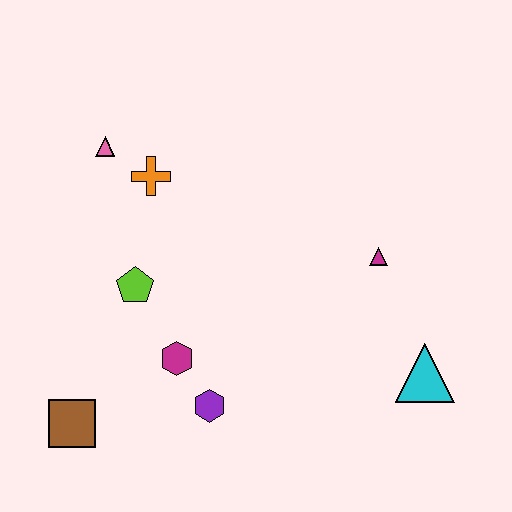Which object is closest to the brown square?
The magenta hexagon is closest to the brown square.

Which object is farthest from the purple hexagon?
The pink triangle is farthest from the purple hexagon.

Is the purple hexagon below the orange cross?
Yes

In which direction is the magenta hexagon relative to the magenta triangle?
The magenta hexagon is to the left of the magenta triangle.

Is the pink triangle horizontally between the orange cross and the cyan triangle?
No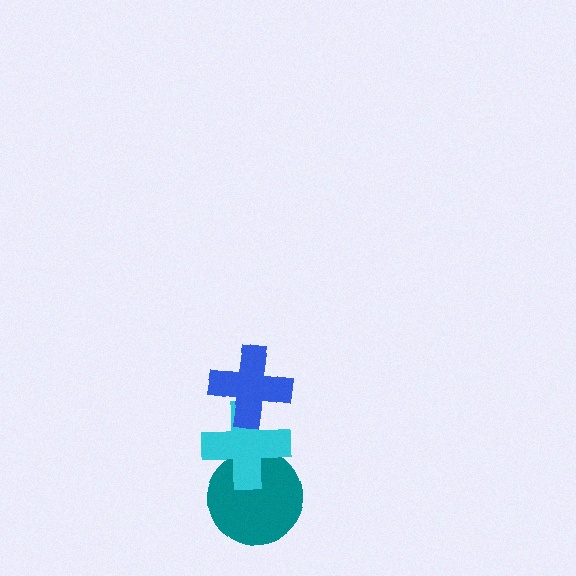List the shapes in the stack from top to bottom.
From top to bottom: the blue cross, the cyan cross, the teal circle.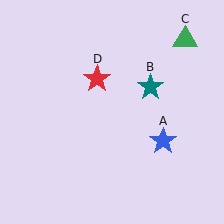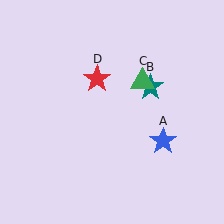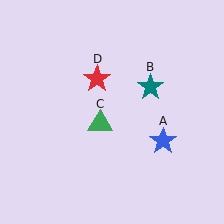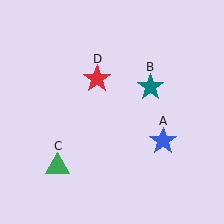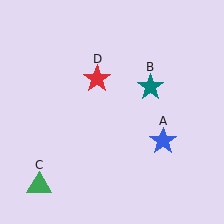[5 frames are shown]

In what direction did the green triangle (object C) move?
The green triangle (object C) moved down and to the left.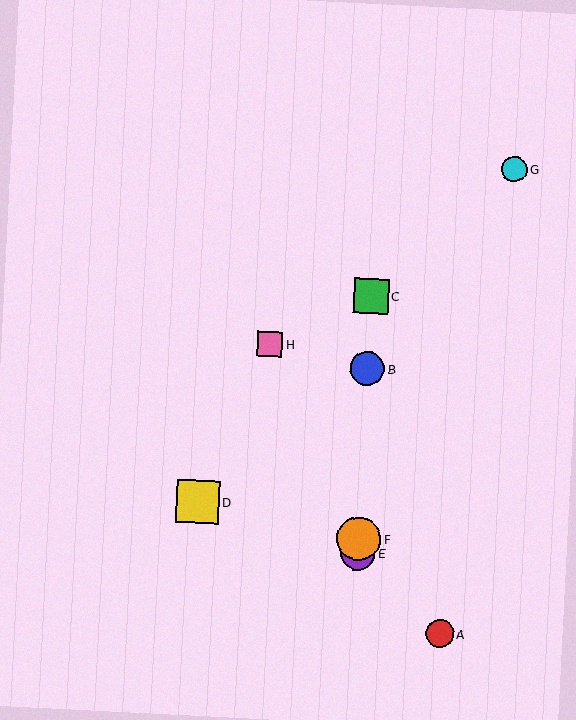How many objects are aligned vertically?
4 objects (B, C, E, F) are aligned vertically.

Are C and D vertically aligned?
No, C is at x≈371 and D is at x≈198.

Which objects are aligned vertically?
Objects B, C, E, F are aligned vertically.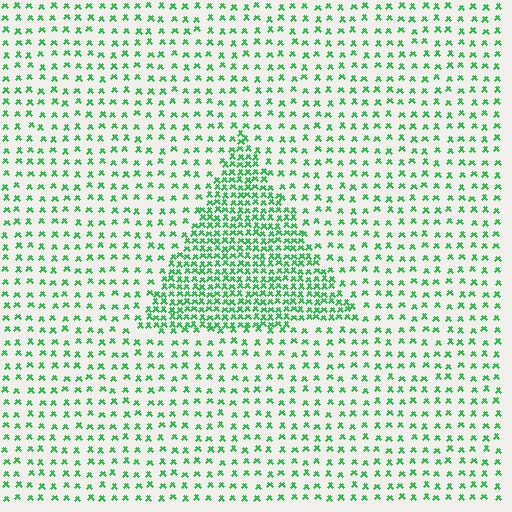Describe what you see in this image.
The image contains small green elements arranged at two different densities. A triangle-shaped region is visible where the elements are more densely packed than the surrounding area.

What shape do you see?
I see a triangle.